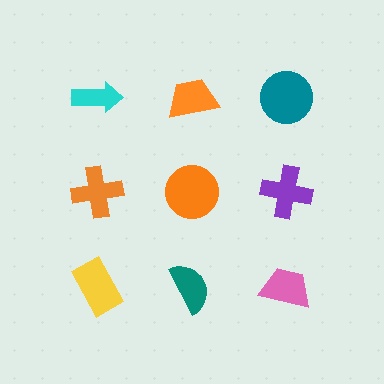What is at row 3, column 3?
A pink trapezoid.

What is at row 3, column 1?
A yellow rectangle.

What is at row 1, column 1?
A cyan arrow.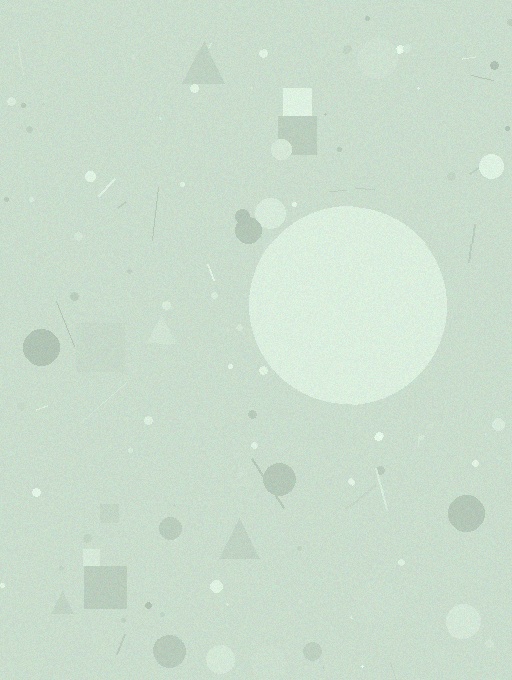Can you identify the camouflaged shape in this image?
The camouflaged shape is a circle.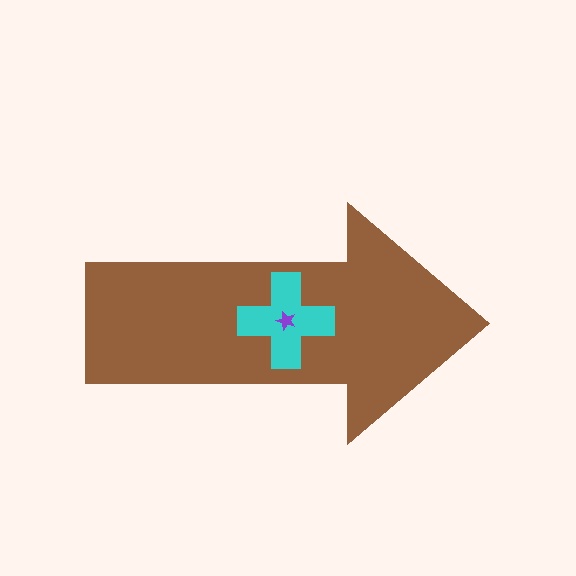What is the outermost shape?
The brown arrow.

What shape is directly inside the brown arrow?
The cyan cross.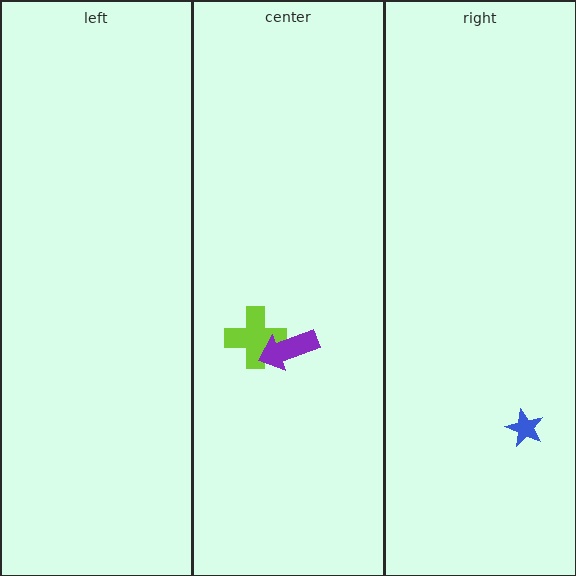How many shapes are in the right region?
1.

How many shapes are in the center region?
2.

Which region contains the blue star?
The right region.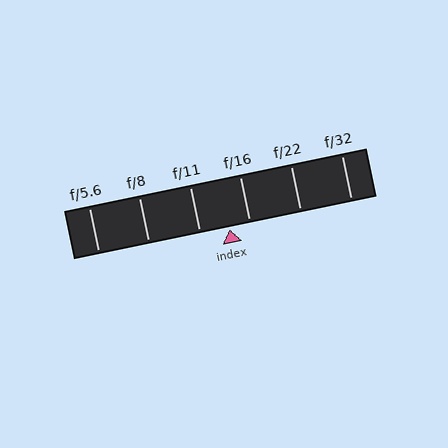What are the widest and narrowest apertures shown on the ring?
The widest aperture shown is f/5.6 and the narrowest is f/32.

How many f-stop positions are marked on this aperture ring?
There are 6 f-stop positions marked.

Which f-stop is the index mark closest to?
The index mark is closest to f/16.